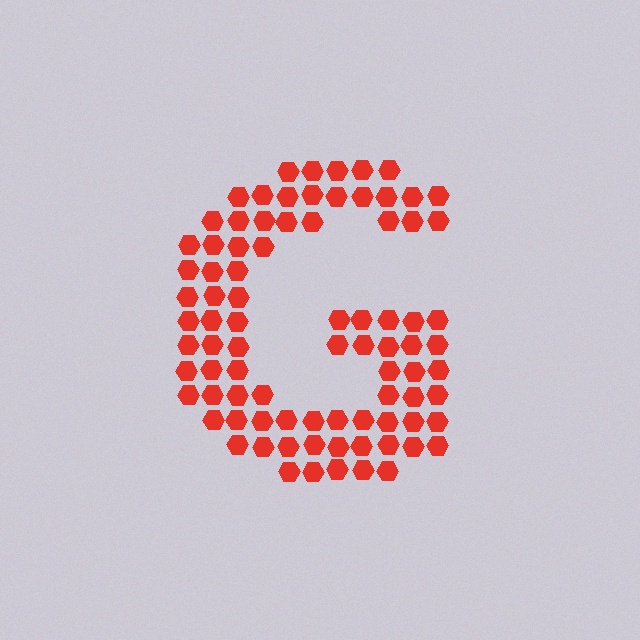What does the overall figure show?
The overall figure shows the letter G.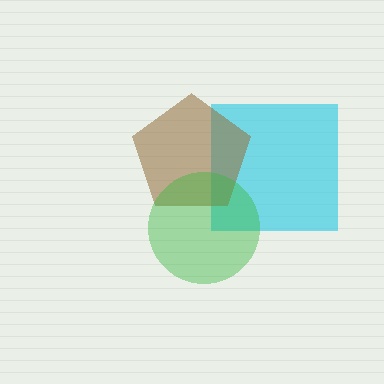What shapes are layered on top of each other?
The layered shapes are: a cyan square, a brown pentagon, a green circle.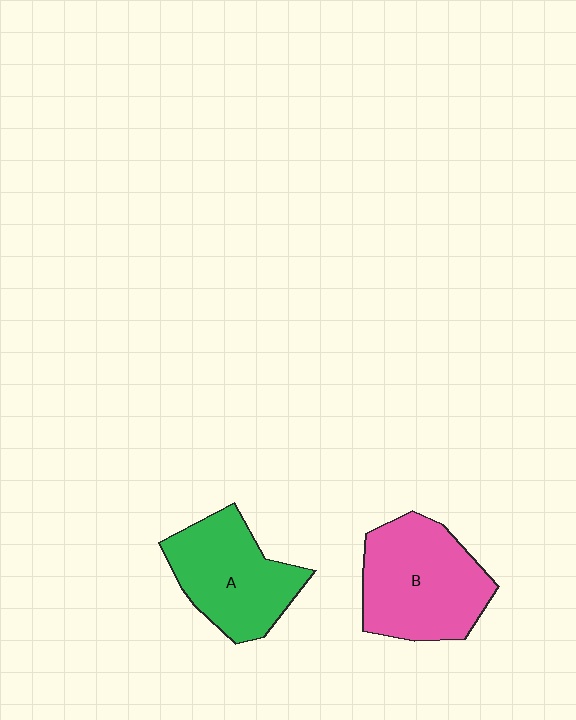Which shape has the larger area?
Shape B (pink).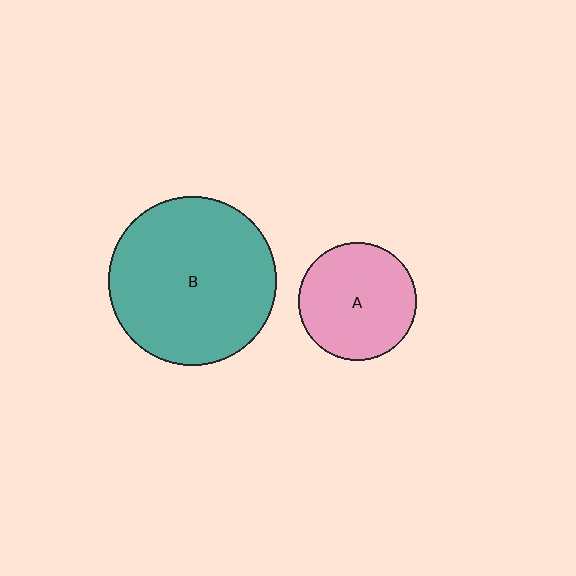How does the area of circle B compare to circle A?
Approximately 2.0 times.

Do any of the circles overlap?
No, none of the circles overlap.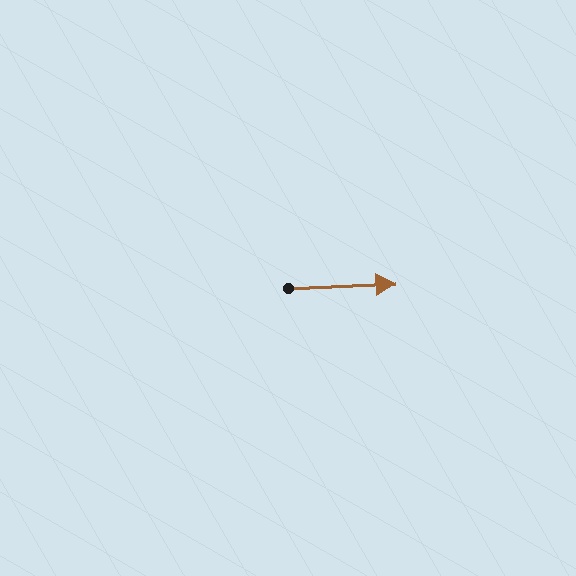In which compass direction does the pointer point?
East.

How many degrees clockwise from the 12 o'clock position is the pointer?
Approximately 88 degrees.